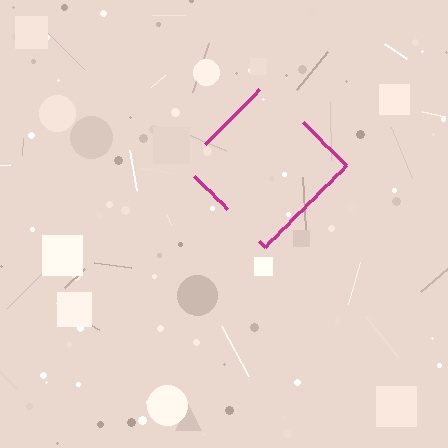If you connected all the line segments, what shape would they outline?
They would outline a diamond.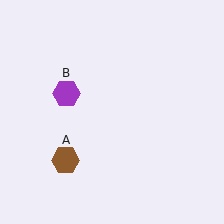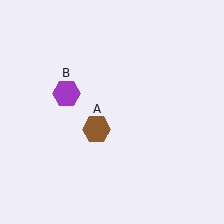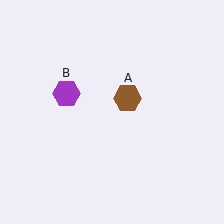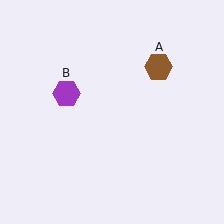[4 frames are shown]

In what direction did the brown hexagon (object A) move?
The brown hexagon (object A) moved up and to the right.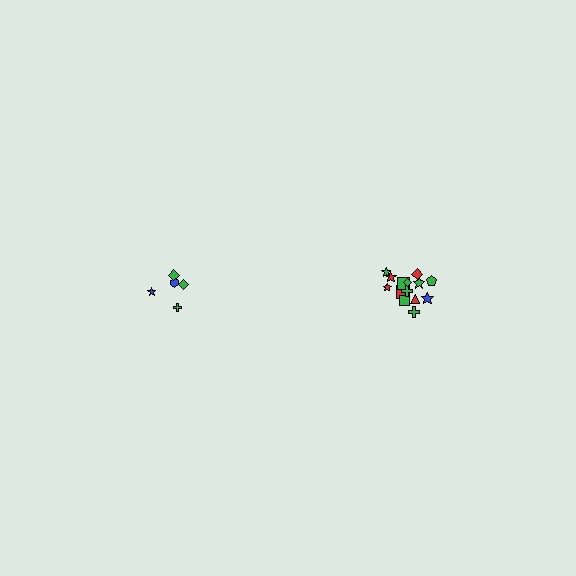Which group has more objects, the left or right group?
The right group.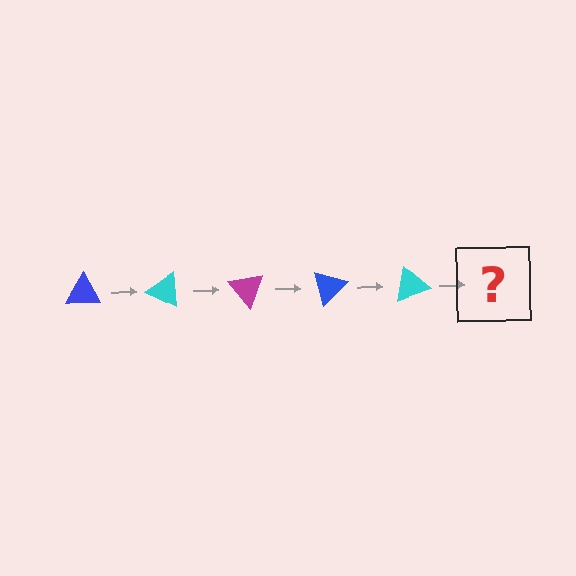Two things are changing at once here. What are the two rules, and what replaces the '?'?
The two rules are that it rotates 25 degrees each step and the color cycles through blue, cyan, and magenta. The '?' should be a magenta triangle, rotated 125 degrees from the start.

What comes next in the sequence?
The next element should be a magenta triangle, rotated 125 degrees from the start.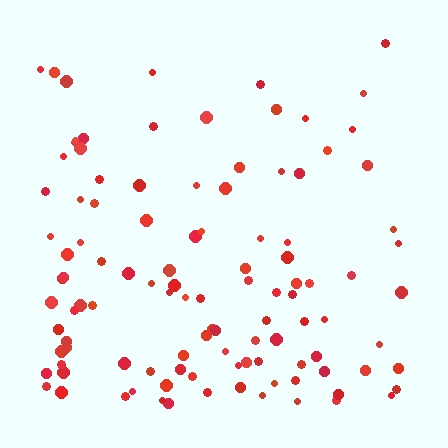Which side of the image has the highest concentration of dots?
The bottom.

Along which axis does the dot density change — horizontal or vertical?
Vertical.